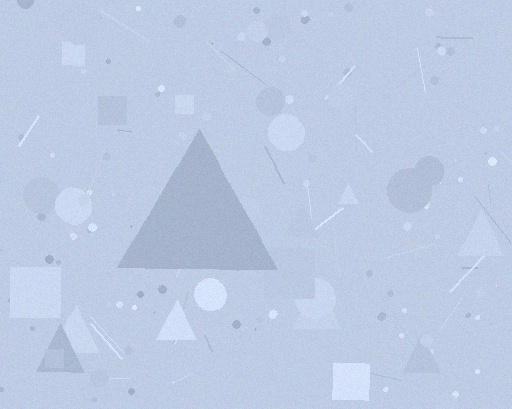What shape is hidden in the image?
A triangle is hidden in the image.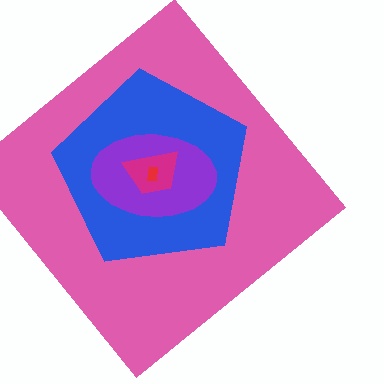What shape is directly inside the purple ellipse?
The magenta trapezoid.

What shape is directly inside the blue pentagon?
The purple ellipse.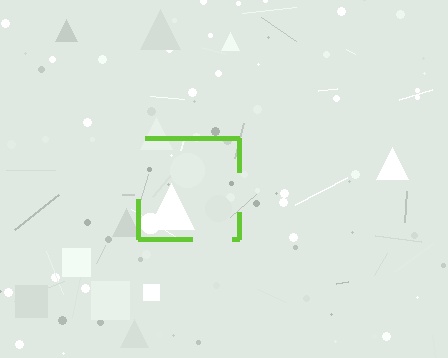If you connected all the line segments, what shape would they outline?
They would outline a square.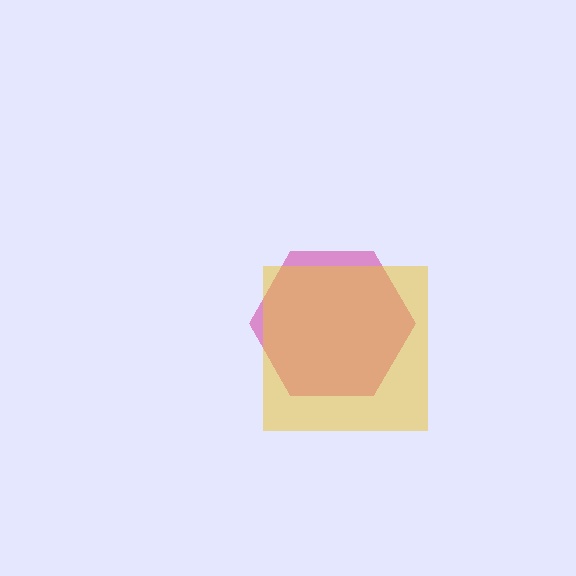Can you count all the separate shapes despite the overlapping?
Yes, there are 2 separate shapes.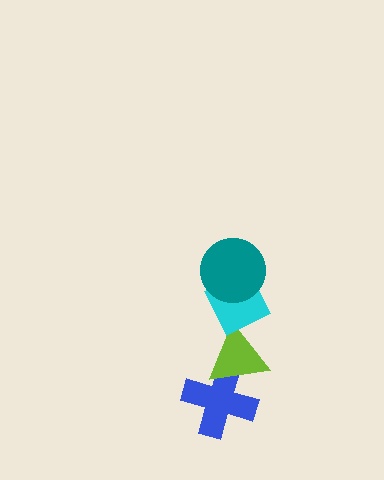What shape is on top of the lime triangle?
The cyan diamond is on top of the lime triangle.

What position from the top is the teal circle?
The teal circle is 1st from the top.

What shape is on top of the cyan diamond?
The teal circle is on top of the cyan diamond.